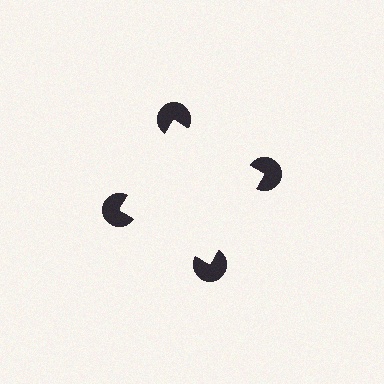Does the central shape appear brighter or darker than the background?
It typically appears slightly brighter than the background, even though no actual brightness change is drawn.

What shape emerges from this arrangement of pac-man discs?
An illusory square — its edges are inferred from the aligned wedge cuts in the pac-man discs, not physically drawn.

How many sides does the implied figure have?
4 sides.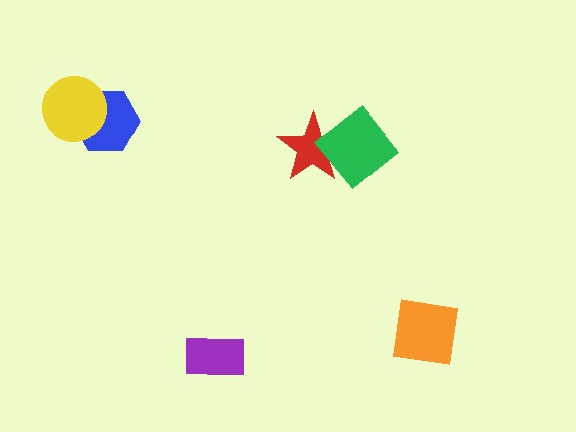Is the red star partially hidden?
Yes, it is partially covered by another shape.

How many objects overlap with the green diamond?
1 object overlaps with the green diamond.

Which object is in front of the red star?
The green diamond is in front of the red star.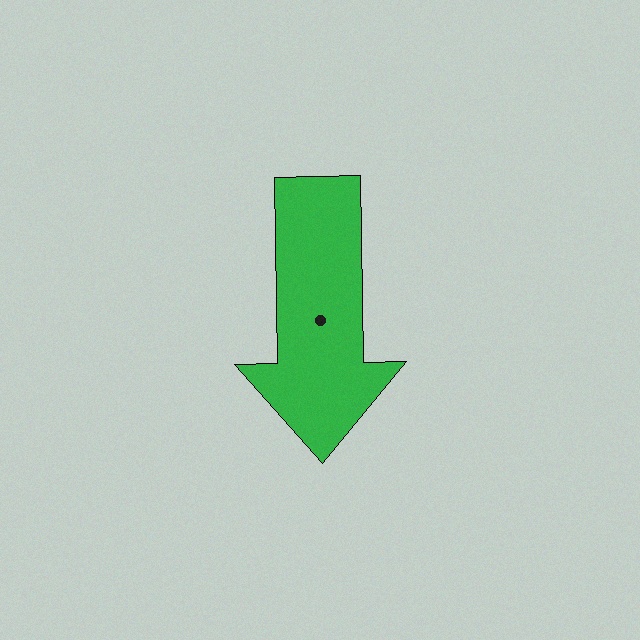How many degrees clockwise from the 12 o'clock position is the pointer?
Approximately 179 degrees.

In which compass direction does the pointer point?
South.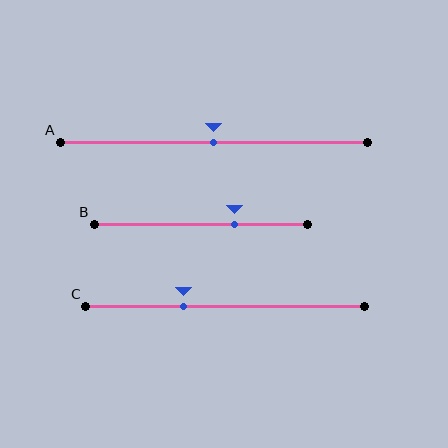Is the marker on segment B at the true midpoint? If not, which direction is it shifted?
No, the marker on segment B is shifted to the right by about 16% of the segment length.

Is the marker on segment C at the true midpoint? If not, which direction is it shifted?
No, the marker on segment C is shifted to the left by about 15% of the segment length.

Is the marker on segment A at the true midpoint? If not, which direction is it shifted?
Yes, the marker on segment A is at the true midpoint.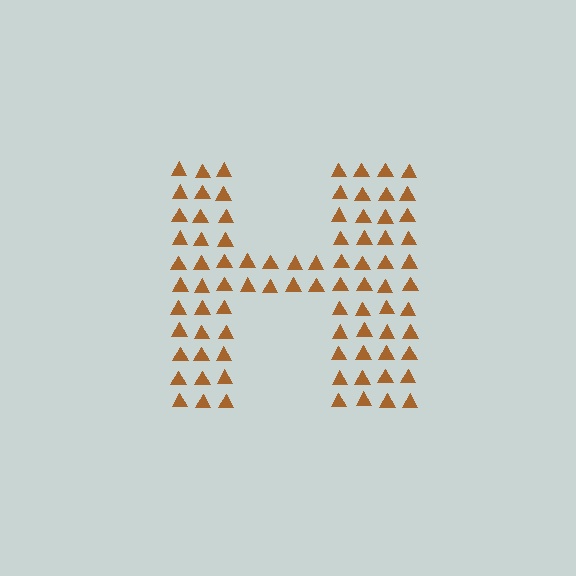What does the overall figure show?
The overall figure shows the letter H.